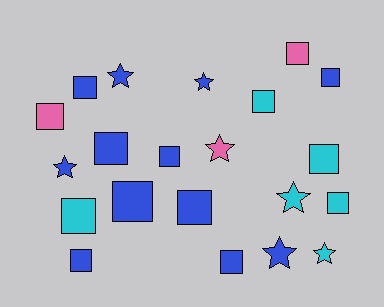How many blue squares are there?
There are 8 blue squares.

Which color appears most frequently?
Blue, with 12 objects.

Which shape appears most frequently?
Square, with 14 objects.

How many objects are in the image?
There are 21 objects.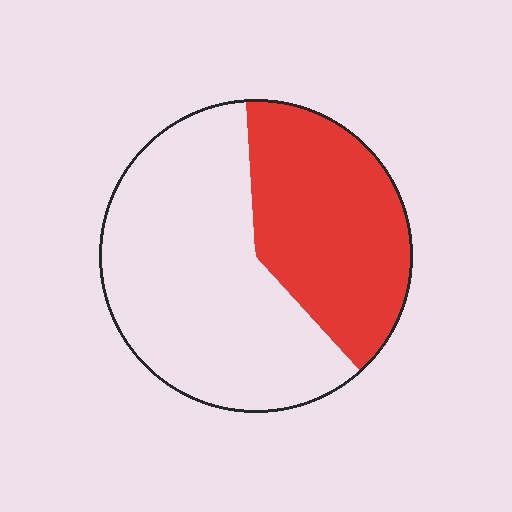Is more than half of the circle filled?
No.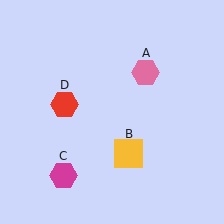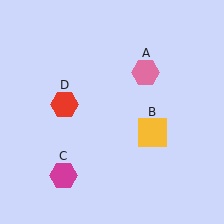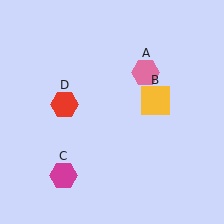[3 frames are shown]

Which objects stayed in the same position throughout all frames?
Pink hexagon (object A) and magenta hexagon (object C) and red hexagon (object D) remained stationary.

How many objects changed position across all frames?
1 object changed position: yellow square (object B).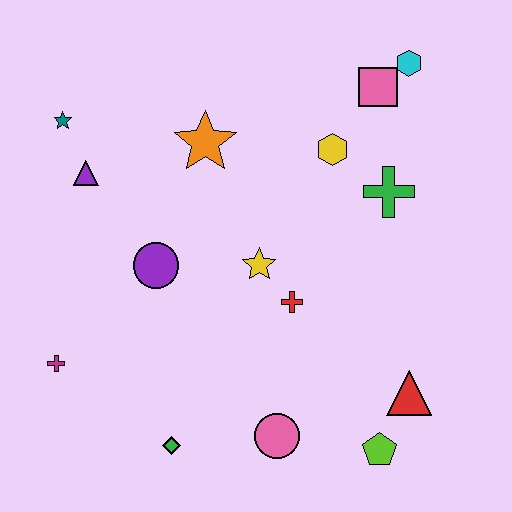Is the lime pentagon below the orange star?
Yes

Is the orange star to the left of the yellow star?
Yes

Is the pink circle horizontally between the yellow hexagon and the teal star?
Yes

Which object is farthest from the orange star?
The lime pentagon is farthest from the orange star.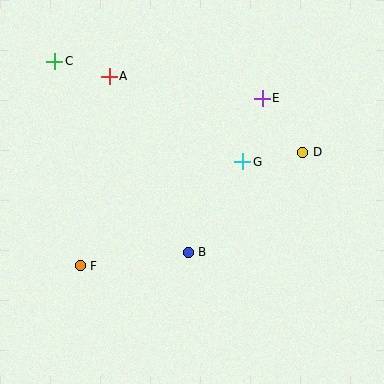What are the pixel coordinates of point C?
Point C is at (55, 61).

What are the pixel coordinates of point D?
Point D is at (303, 152).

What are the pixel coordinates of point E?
Point E is at (262, 98).